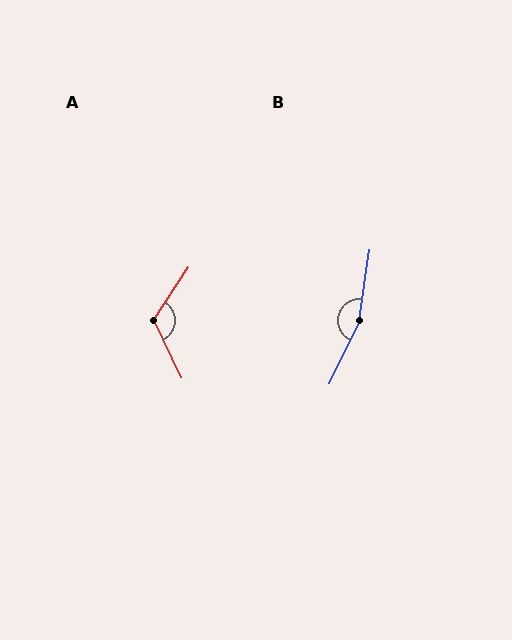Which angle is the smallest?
A, at approximately 121 degrees.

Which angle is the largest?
B, at approximately 163 degrees.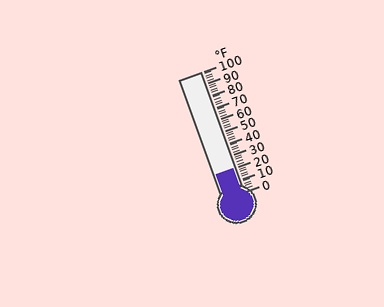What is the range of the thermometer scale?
The thermometer scale ranges from 0°F to 100°F.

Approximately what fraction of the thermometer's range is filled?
The thermometer is filled to approximately 20% of its range.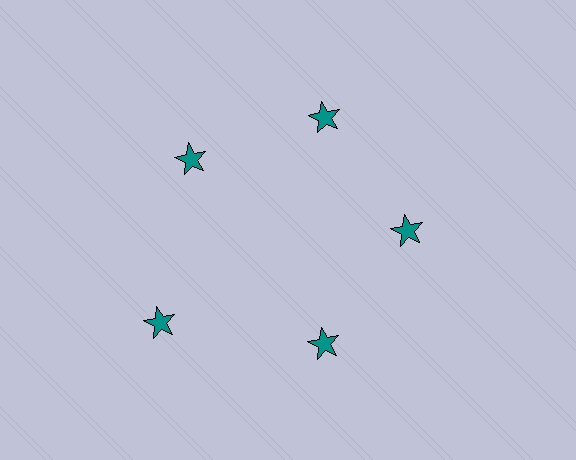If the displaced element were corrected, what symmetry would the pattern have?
It would have 5-fold rotational symmetry — the pattern would map onto itself every 72 degrees.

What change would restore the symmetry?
The symmetry would be restored by moving it inward, back onto the ring so that all 5 stars sit at equal angles and equal distance from the center.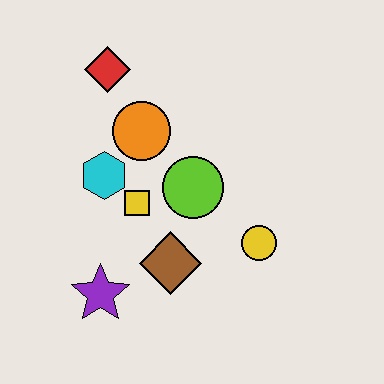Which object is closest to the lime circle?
The yellow square is closest to the lime circle.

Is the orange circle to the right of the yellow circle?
No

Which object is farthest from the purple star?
The red diamond is farthest from the purple star.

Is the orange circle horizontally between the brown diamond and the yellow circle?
No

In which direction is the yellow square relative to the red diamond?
The yellow square is below the red diamond.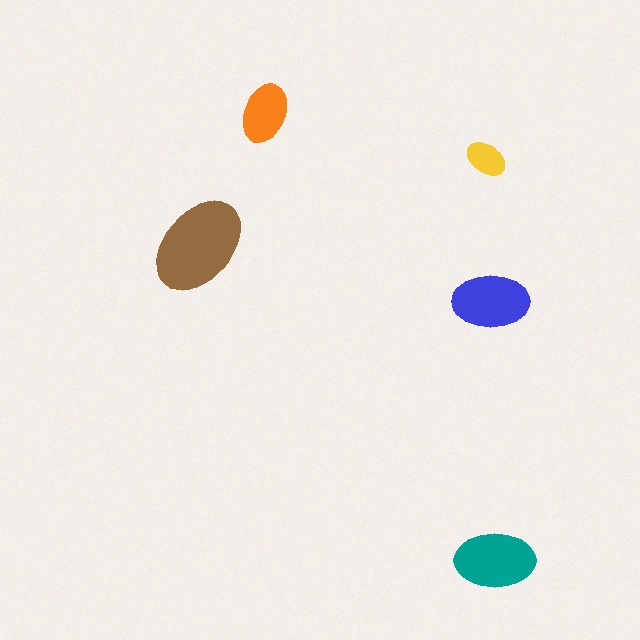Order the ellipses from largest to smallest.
the brown one, the teal one, the blue one, the orange one, the yellow one.